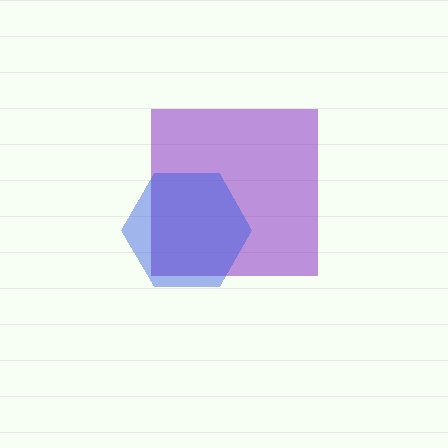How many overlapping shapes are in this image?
There are 2 overlapping shapes in the image.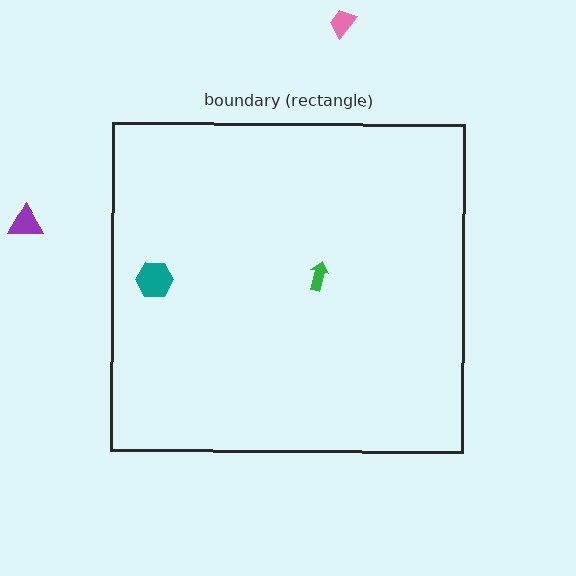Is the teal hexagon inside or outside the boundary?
Inside.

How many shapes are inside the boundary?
2 inside, 2 outside.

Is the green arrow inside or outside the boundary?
Inside.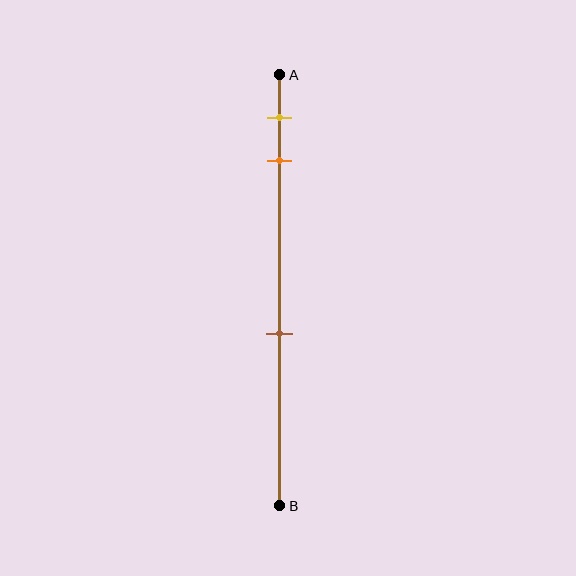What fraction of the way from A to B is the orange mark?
The orange mark is approximately 20% (0.2) of the way from A to B.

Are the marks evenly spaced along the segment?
No, the marks are not evenly spaced.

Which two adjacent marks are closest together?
The yellow and orange marks are the closest adjacent pair.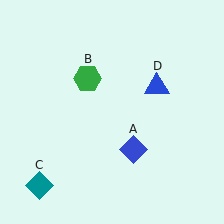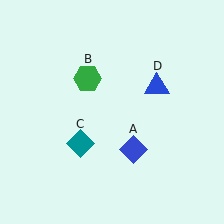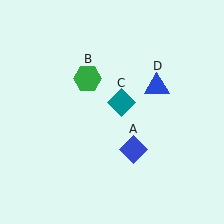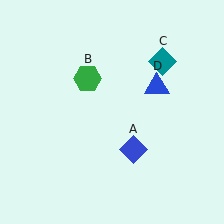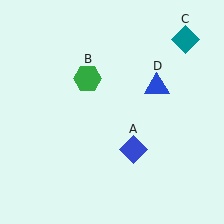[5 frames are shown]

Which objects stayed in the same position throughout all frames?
Blue diamond (object A) and green hexagon (object B) and blue triangle (object D) remained stationary.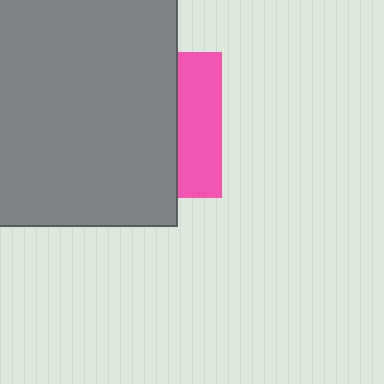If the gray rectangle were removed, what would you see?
You would see the complete pink square.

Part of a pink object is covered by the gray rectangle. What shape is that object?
It is a square.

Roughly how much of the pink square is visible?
A small part of it is visible (roughly 30%).